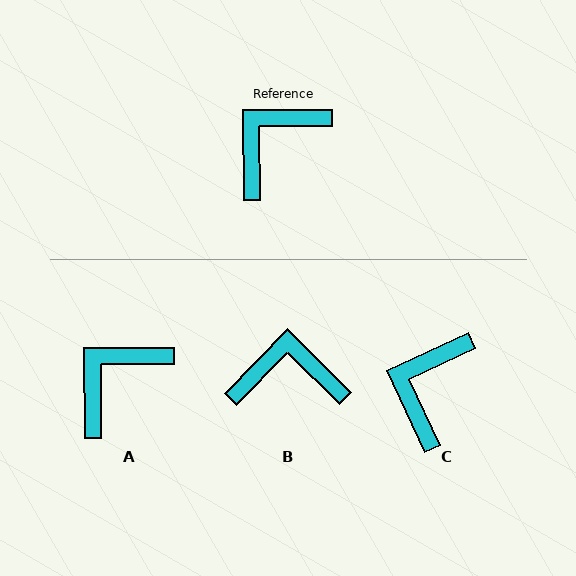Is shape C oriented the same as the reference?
No, it is off by about 24 degrees.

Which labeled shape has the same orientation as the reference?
A.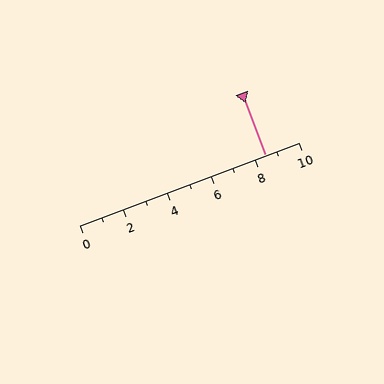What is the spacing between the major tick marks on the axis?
The major ticks are spaced 2 apart.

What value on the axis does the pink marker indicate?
The marker indicates approximately 8.5.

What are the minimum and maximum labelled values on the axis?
The axis runs from 0 to 10.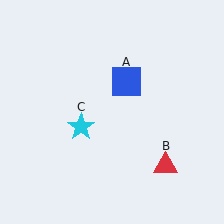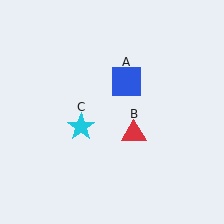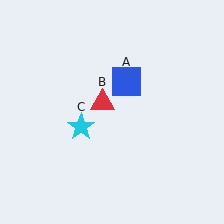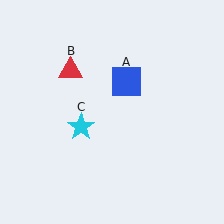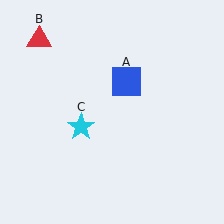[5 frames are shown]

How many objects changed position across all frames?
1 object changed position: red triangle (object B).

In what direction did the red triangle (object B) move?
The red triangle (object B) moved up and to the left.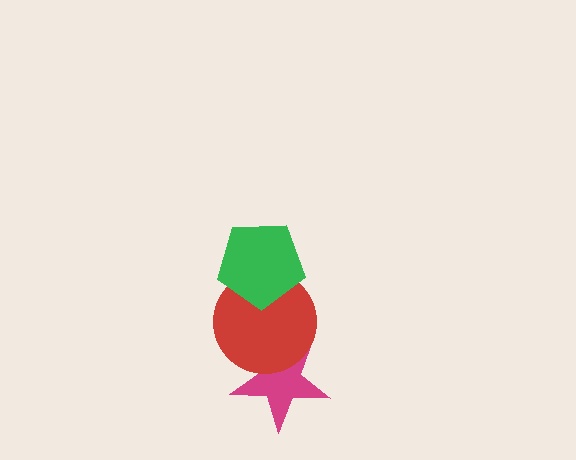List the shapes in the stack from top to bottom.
From top to bottom: the green pentagon, the red circle, the magenta star.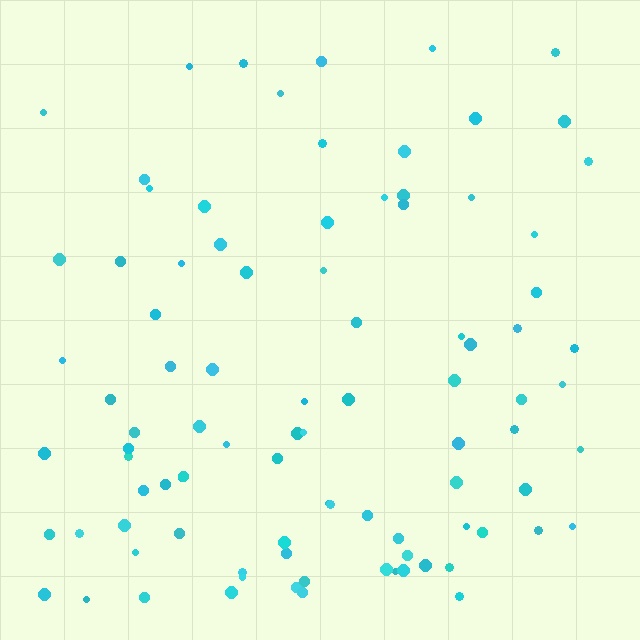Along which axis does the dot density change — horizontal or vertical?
Vertical.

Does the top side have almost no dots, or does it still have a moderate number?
Still a moderate number, just noticeably fewer than the bottom.